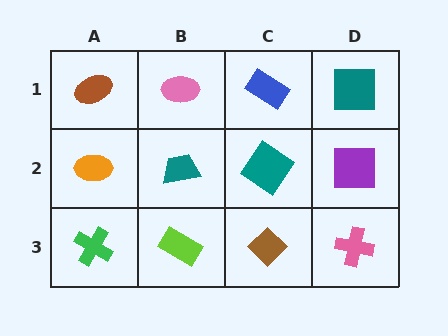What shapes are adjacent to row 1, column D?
A purple square (row 2, column D), a blue rectangle (row 1, column C).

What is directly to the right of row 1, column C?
A teal square.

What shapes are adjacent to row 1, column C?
A teal diamond (row 2, column C), a pink ellipse (row 1, column B), a teal square (row 1, column D).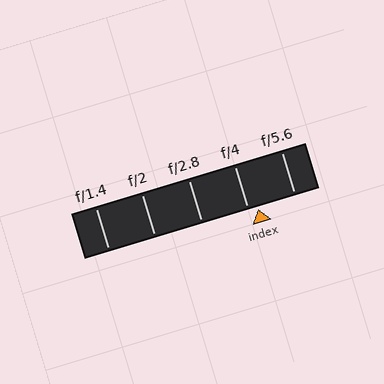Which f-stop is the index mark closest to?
The index mark is closest to f/4.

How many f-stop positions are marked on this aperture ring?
There are 5 f-stop positions marked.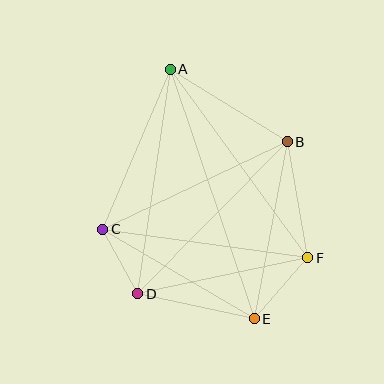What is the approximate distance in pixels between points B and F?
The distance between B and F is approximately 118 pixels.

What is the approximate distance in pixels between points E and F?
The distance between E and F is approximately 81 pixels.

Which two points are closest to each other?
Points C and D are closest to each other.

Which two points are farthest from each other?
Points A and E are farthest from each other.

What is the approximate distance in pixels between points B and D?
The distance between B and D is approximately 213 pixels.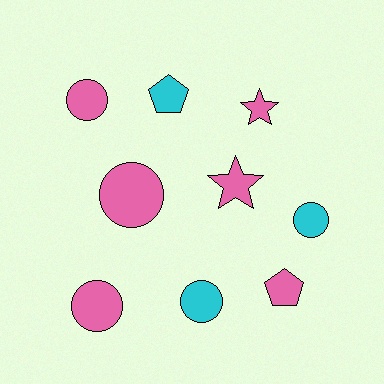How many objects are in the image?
There are 9 objects.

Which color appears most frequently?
Pink, with 6 objects.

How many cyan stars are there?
There are no cyan stars.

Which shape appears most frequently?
Circle, with 5 objects.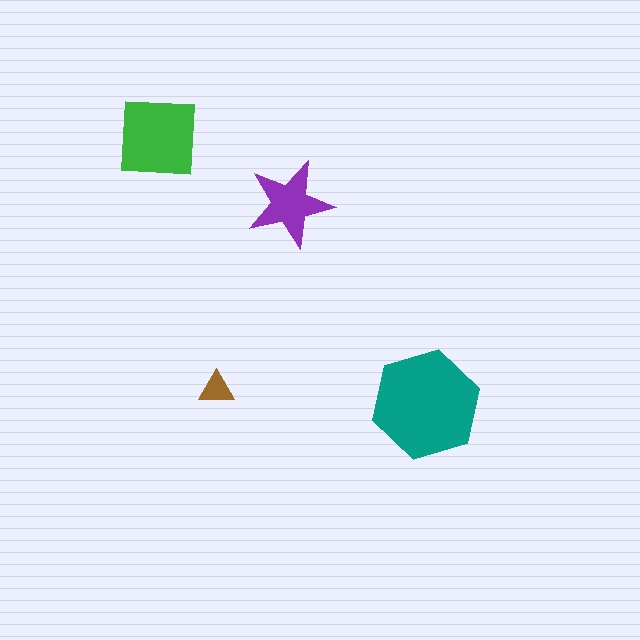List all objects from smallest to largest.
The brown triangle, the purple star, the green square, the teal hexagon.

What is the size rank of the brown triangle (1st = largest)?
4th.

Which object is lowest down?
The teal hexagon is bottommost.